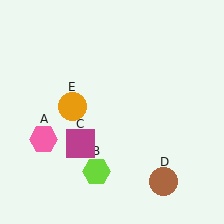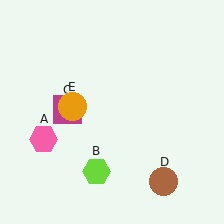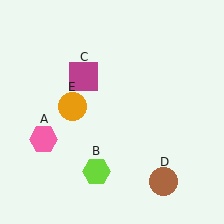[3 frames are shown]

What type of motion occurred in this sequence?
The magenta square (object C) rotated clockwise around the center of the scene.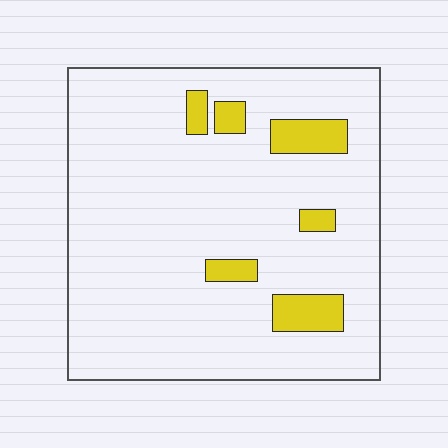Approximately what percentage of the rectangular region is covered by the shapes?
Approximately 10%.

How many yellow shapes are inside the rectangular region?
6.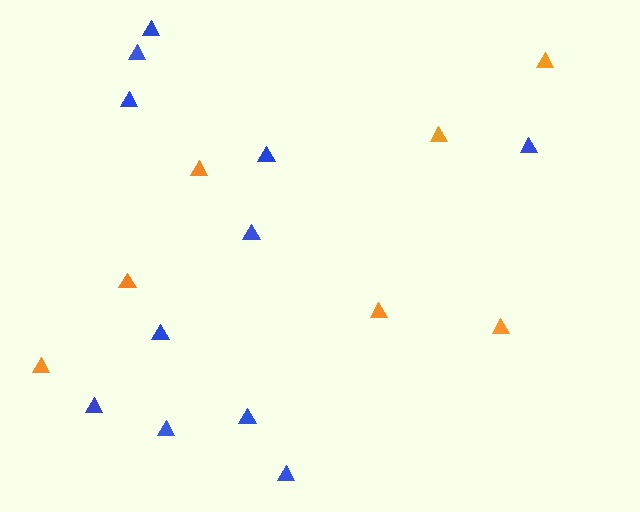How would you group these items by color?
There are 2 groups: one group of blue triangles (11) and one group of orange triangles (7).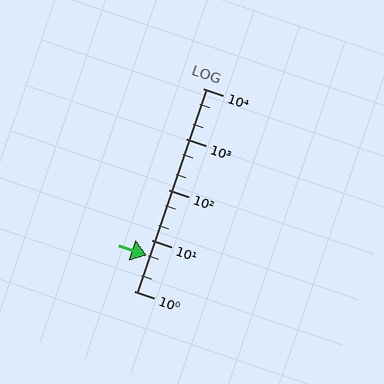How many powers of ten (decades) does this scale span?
The scale spans 4 decades, from 1 to 10000.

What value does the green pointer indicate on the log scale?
The pointer indicates approximately 5.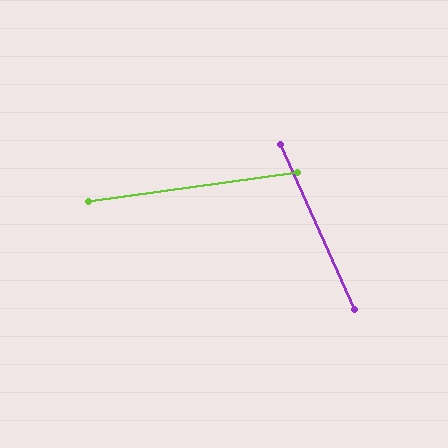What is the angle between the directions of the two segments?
Approximately 74 degrees.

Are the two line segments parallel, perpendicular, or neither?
Neither parallel nor perpendicular — they differ by about 74°.